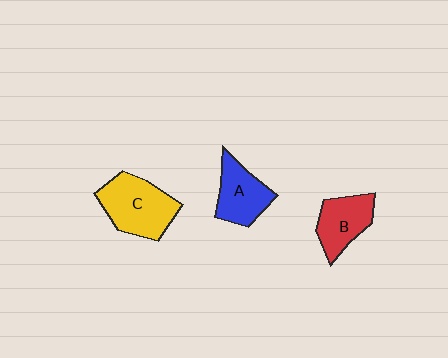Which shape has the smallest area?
Shape B (red).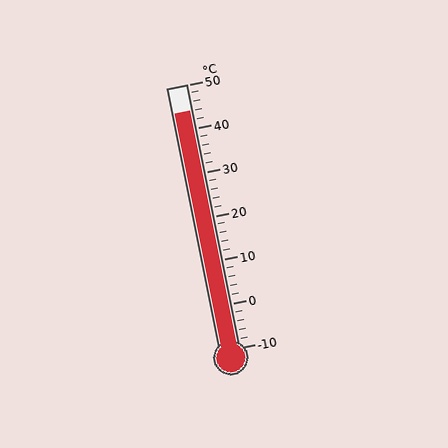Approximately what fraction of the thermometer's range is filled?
The thermometer is filled to approximately 90% of its range.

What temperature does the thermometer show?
The thermometer shows approximately 44°C.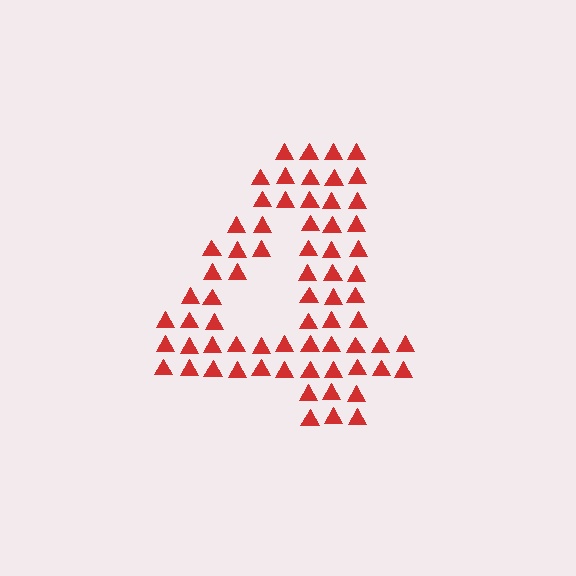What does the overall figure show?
The overall figure shows the digit 4.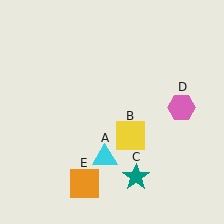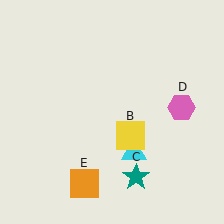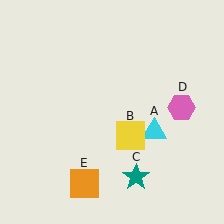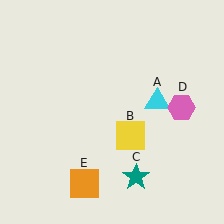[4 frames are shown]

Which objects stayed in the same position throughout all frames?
Yellow square (object B) and teal star (object C) and pink hexagon (object D) and orange square (object E) remained stationary.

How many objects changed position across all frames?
1 object changed position: cyan triangle (object A).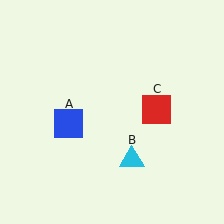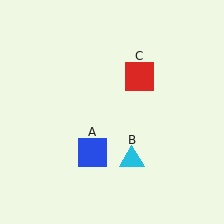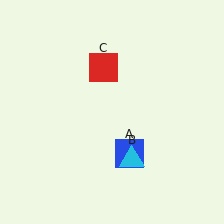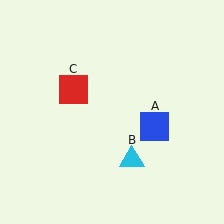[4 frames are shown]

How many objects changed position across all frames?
2 objects changed position: blue square (object A), red square (object C).